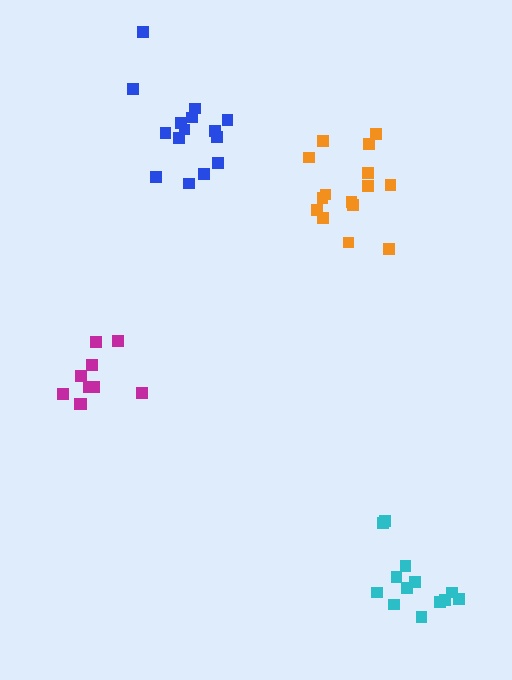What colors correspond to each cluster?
The clusters are colored: magenta, orange, cyan, blue.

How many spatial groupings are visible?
There are 4 spatial groupings.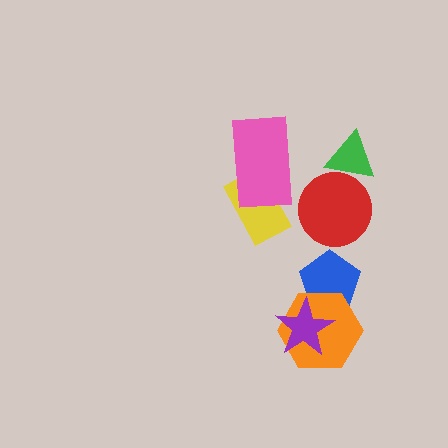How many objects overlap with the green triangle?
1 object overlaps with the green triangle.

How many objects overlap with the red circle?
1 object overlaps with the red circle.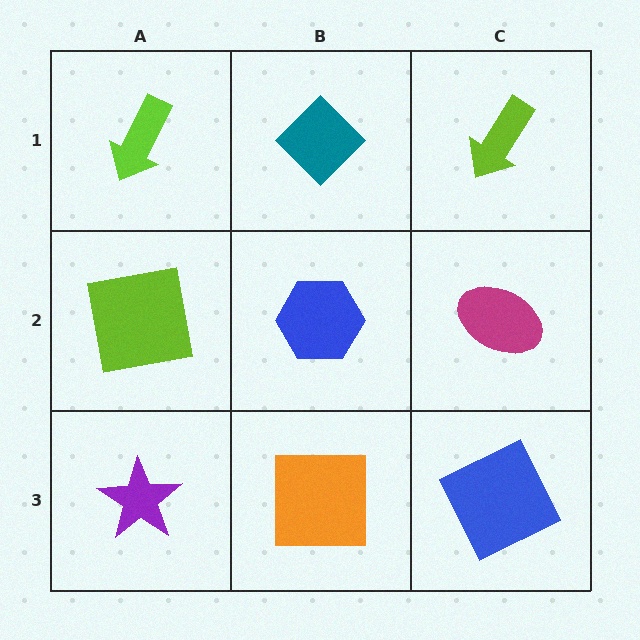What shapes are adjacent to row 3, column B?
A blue hexagon (row 2, column B), a purple star (row 3, column A), a blue square (row 3, column C).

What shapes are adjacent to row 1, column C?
A magenta ellipse (row 2, column C), a teal diamond (row 1, column B).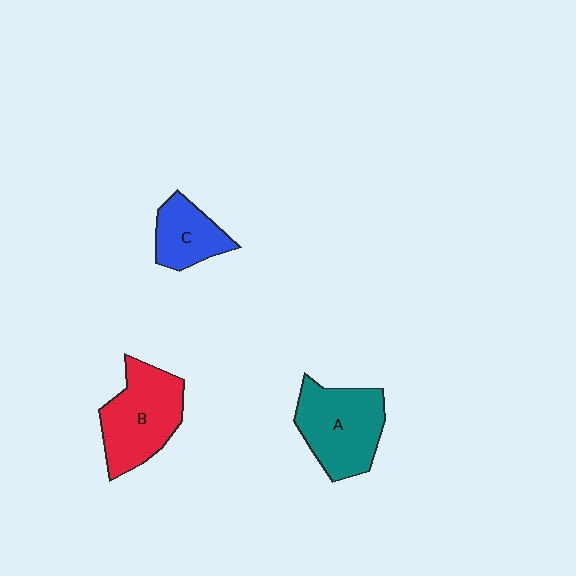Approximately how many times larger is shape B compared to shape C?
Approximately 1.7 times.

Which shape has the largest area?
Shape A (teal).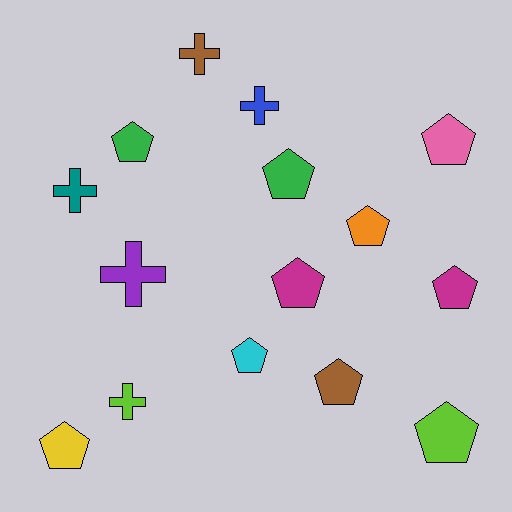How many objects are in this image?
There are 15 objects.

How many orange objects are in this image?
There is 1 orange object.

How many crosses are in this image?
There are 5 crosses.